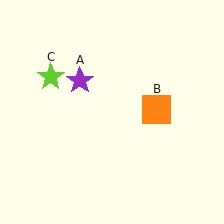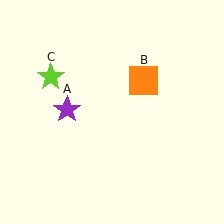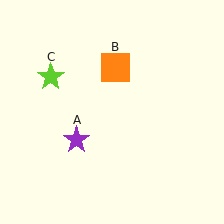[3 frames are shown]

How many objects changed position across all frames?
2 objects changed position: purple star (object A), orange square (object B).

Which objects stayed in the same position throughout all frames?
Lime star (object C) remained stationary.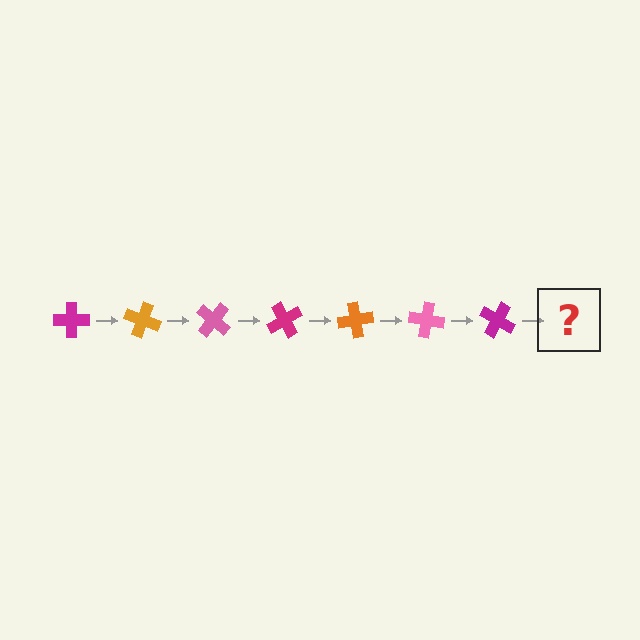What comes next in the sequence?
The next element should be an orange cross, rotated 140 degrees from the start.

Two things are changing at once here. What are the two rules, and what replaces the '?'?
The two rules are that it rotates 20 degrees each step and the color cycles through magenta, orange, and pink. The '?' should be an orange cross, rotated 140 degrees from the start.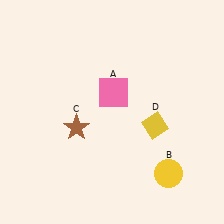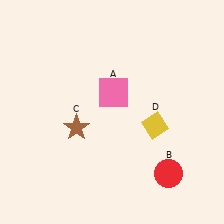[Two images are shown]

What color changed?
The circle (B) changed from yellow in Image 1 to red in Image 2.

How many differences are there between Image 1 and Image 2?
There is 1 difference between the two images.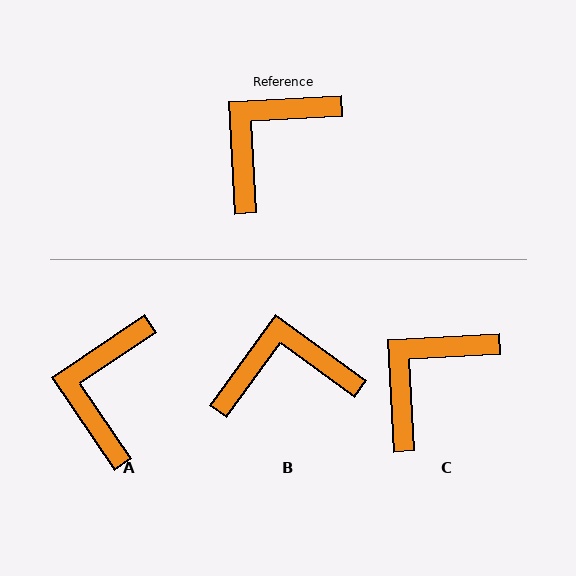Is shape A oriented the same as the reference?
No, it is off by about 31 degrees.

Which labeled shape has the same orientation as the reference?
C.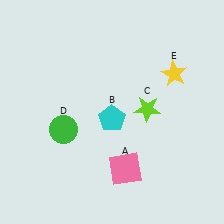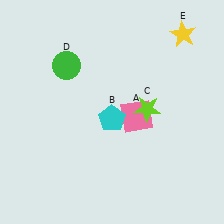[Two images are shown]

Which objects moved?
The objects that moved are: the pink square (A), the green circle (D), the yellow star (E).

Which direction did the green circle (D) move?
The green circle (D) moved up.